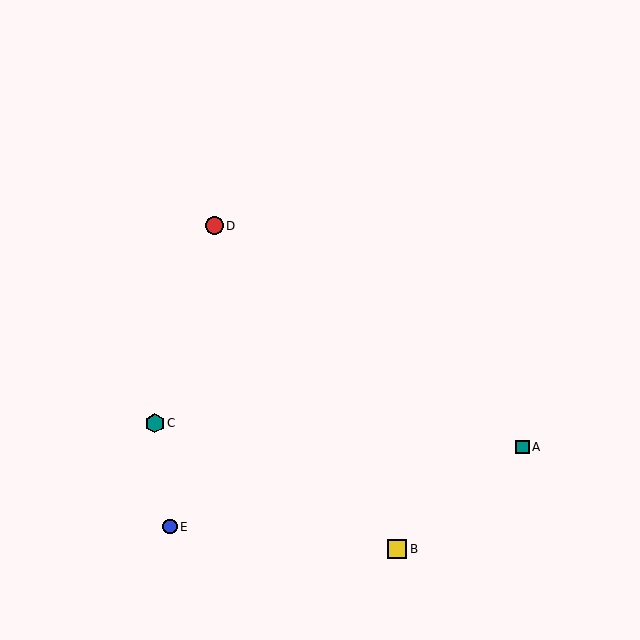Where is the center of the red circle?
The center of the red circle is at (215, 226).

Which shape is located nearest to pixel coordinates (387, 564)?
The yellow square (labeled B) at (397, 549) is nearest to that location.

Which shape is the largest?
The teal hexagon (labeled C) is the largest.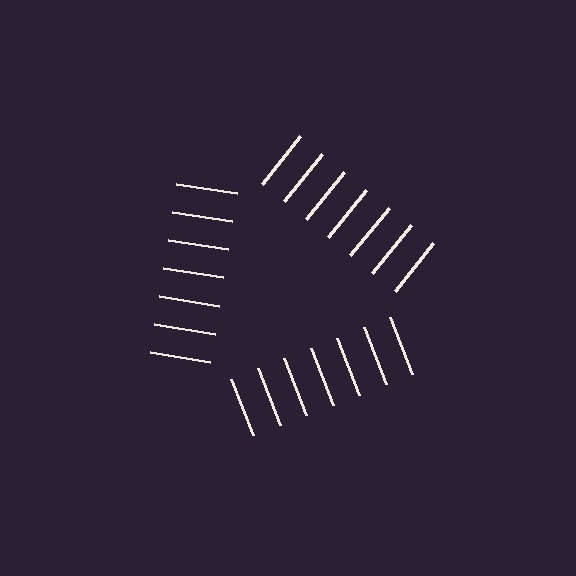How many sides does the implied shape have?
3 sides — the line-ends trace a triangle.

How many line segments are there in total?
21 — 7 along each of the 3 edges.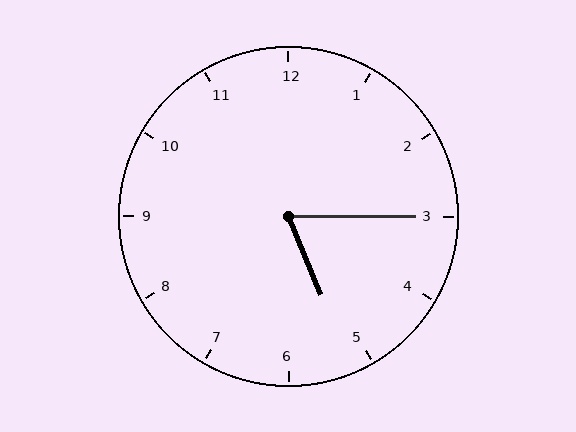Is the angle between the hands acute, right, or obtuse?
It is acute.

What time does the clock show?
5:15.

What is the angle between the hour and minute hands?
Approximately 68 degrees.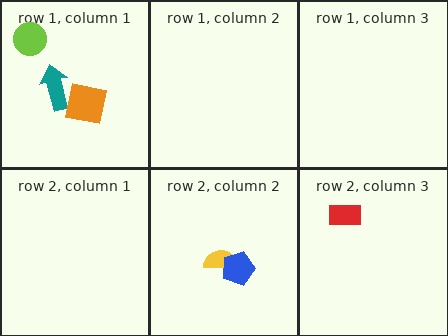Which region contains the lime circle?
The row 1, column 1 region.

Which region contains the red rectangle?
The row 2, column 3 region.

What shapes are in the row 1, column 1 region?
The teal arrow, the orange square, the lime circle.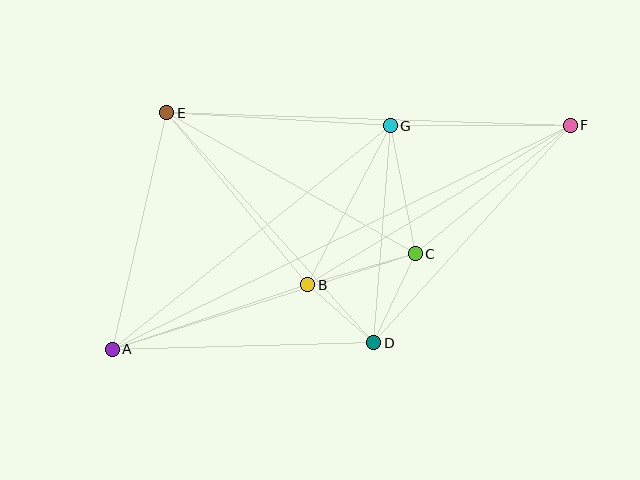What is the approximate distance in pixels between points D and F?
The distance between D and F is approximately 293 pixels.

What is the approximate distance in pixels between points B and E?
The distance between B and E is approximately 223 pixels.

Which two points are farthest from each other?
Points A and F are farthest from each other.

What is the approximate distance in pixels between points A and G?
The distance between A and G is approximately 357 pixels.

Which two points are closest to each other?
Points B and D are closest to each other.